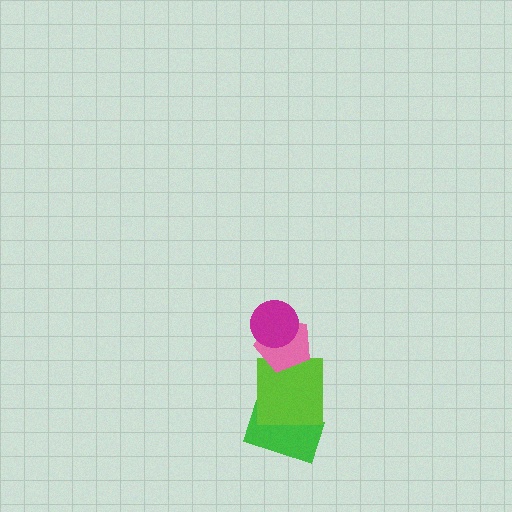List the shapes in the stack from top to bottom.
From top to bottom: the magenta circle, the pink pentagon, the lime square, the green rectangle.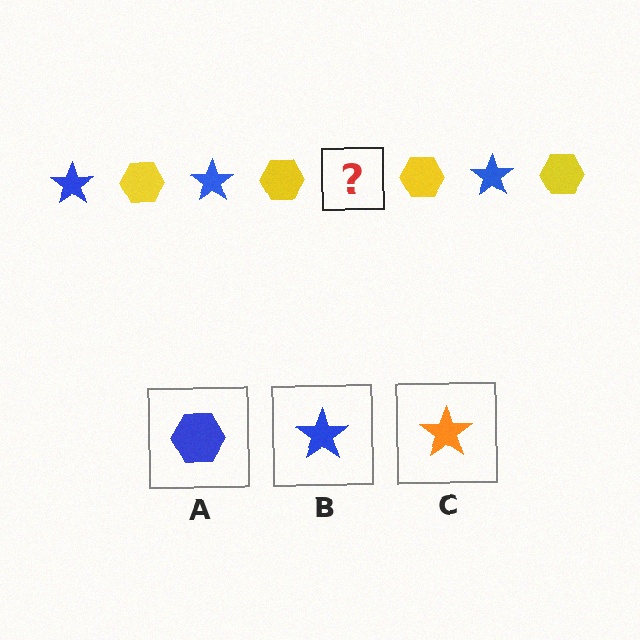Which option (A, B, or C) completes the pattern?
B.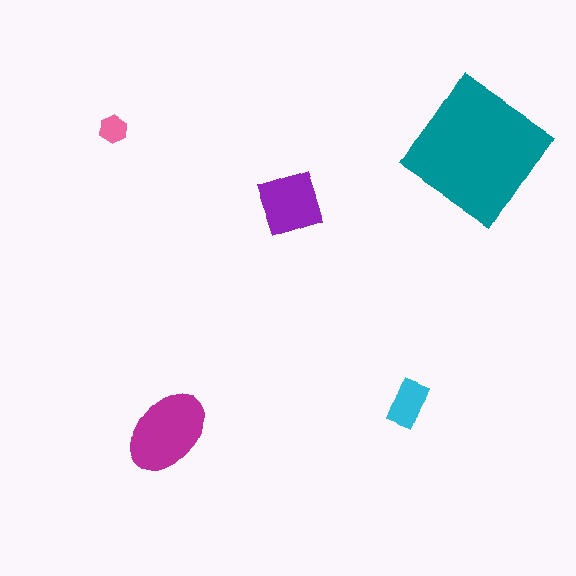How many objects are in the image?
There are 5 objects in the image.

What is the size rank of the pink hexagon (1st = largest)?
5th.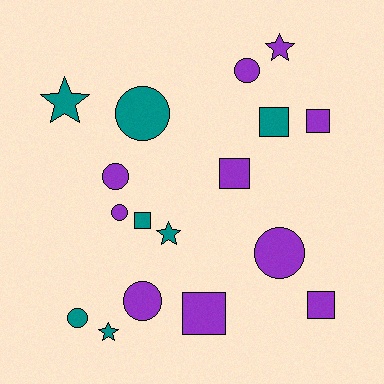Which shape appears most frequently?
Circle, with 7 objects.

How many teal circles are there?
There are 2 teal circles.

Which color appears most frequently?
Purple, with 10 objects.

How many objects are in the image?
There are 17 objects.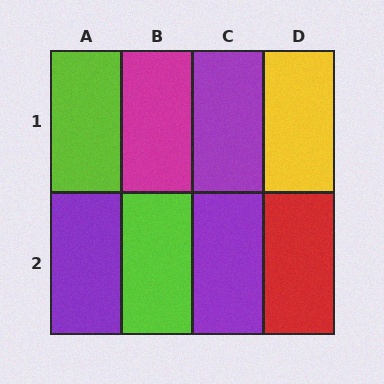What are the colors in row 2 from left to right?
Purple, lime, purple, red.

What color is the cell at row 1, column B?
Magenta.